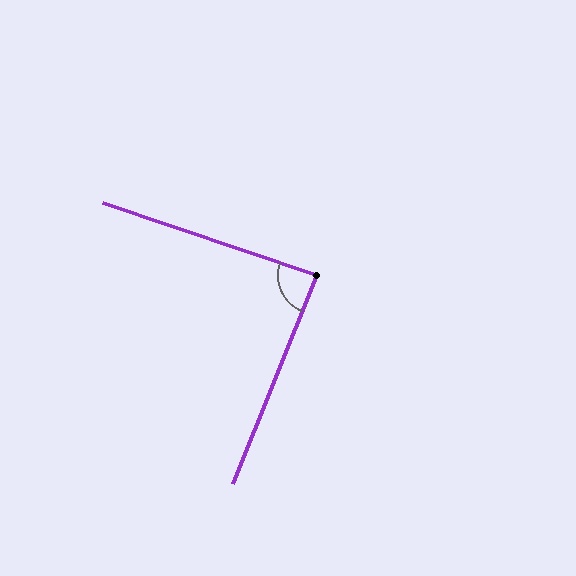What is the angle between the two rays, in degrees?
Approximately 87 degrees.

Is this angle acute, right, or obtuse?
It is approximately a right angle.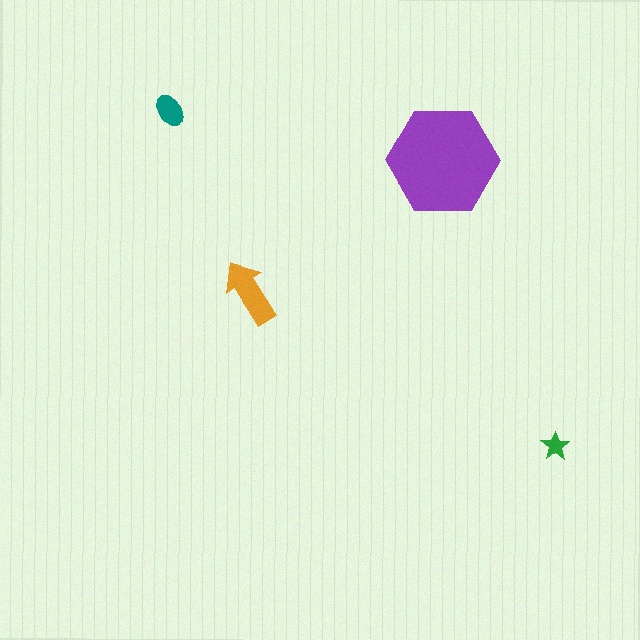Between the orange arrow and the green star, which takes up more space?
The orange arrow.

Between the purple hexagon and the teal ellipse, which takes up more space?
The purple hexagon.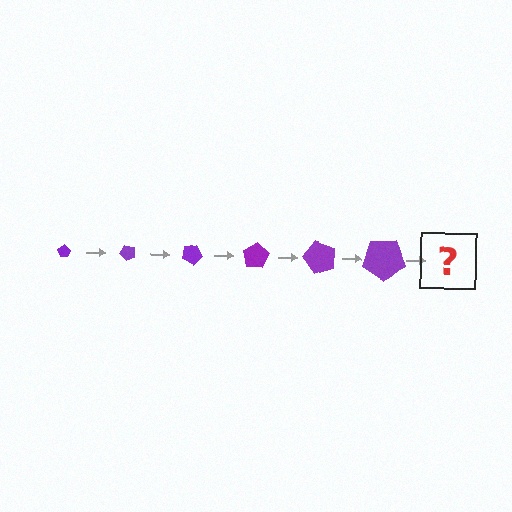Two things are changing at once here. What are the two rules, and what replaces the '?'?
The two rules are that the pentagon grows larger each step and it rotates 50 degrees each step. The '?' should be a pentagon, larger than the previous one and rotated 300 degrees from the start.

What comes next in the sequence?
The next element should be a pentagon, larger than the previous one and rotated 300 degrees from the start.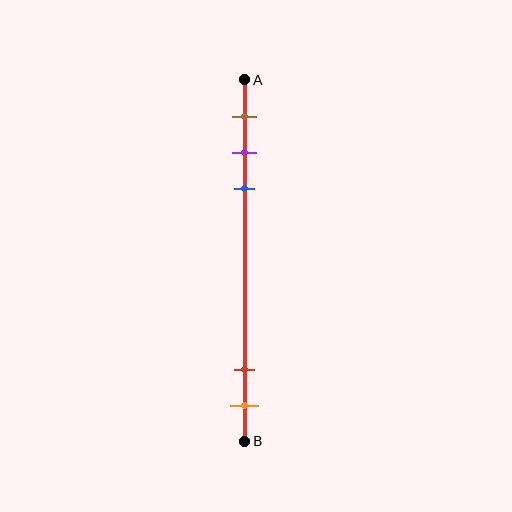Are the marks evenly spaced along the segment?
No, the marks are not evenly spaced.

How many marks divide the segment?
There are 5 marks dividing the segment.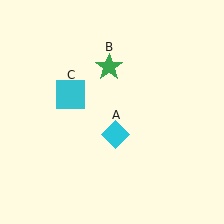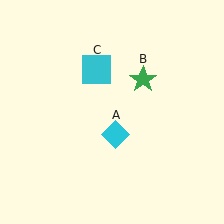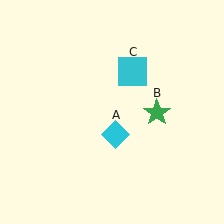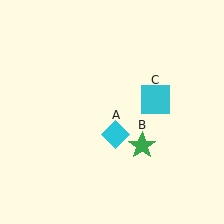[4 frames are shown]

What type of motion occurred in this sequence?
The green star (object B), cyan square (object C) rotated clockwise around the center of the scene.